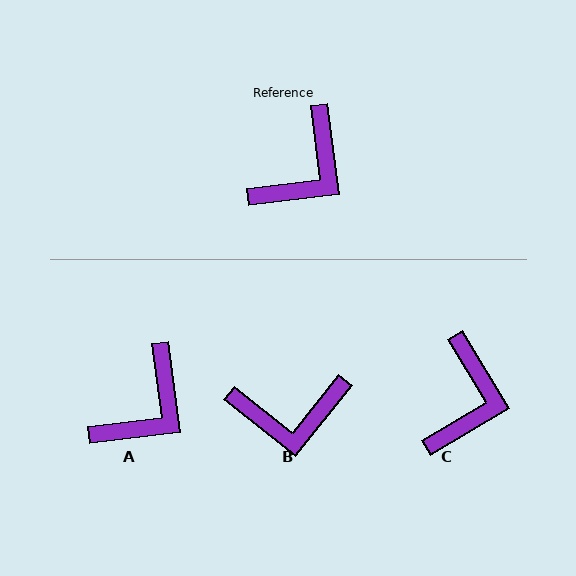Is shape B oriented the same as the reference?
No, it is off by about 46 degrees.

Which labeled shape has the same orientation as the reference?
A.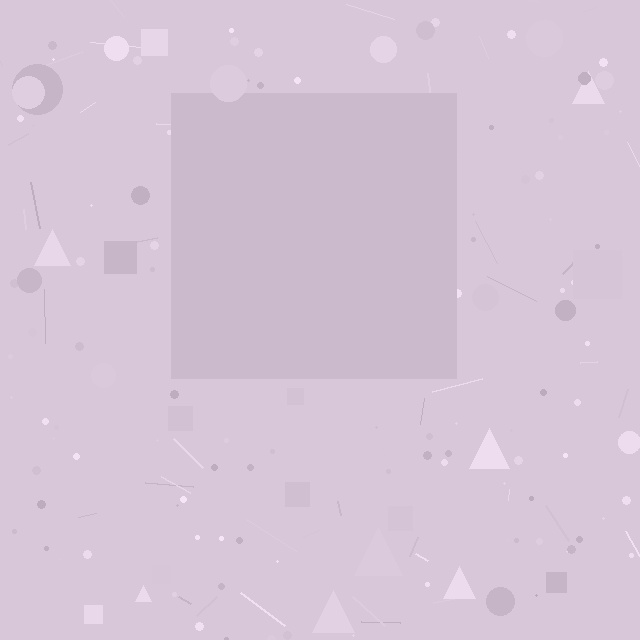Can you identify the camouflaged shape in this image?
The camouflaged shape is a square.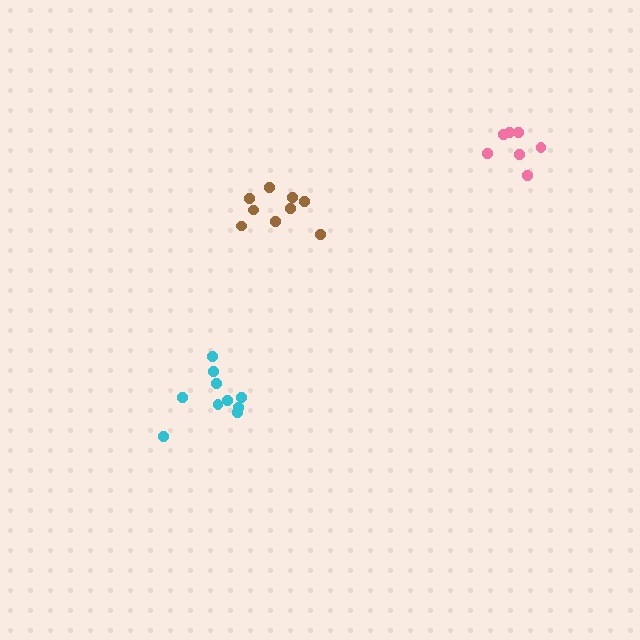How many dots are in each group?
Group 1: 9 dots, Group 2: 10 dots, Group 3: 7 dots (26 total).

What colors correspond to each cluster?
The clusters are colored: brown, cyan, pink.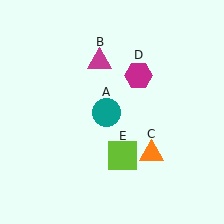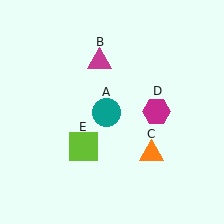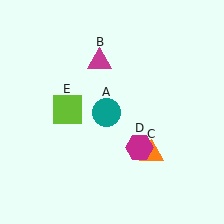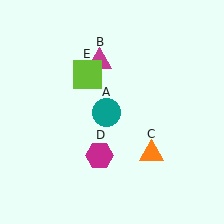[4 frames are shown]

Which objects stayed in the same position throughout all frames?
Teal circle (object A) and magenta triangle (object B) and orange triangle (object C) remained stationary.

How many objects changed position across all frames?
2 objects changed position: magenta hexagon (object D), lime square (object E).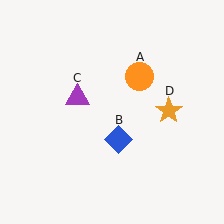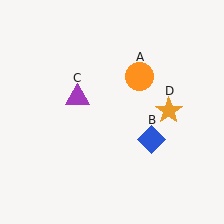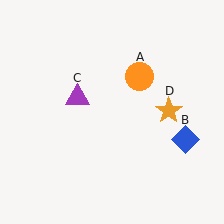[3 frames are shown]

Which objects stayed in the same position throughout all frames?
Orange circle (object A) and purple triangle (object C) and orange star (object D) remained stationary.